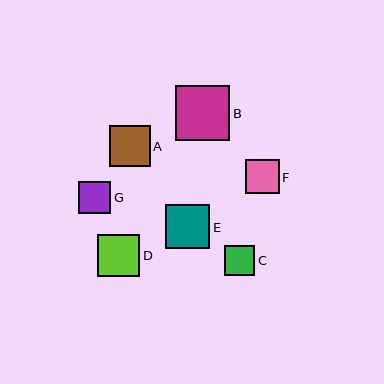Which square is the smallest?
Square C is the smallest with a size of approximately 30 pixels.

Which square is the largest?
Square B is the largest with a size of approximately 55 pixels.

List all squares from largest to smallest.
From largest to smallest: B, E, D, A, F, G, C.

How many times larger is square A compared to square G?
Square A is approximately 1.3 times the size of square G.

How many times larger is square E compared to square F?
Square E is approximately 1.3 times the size of square F.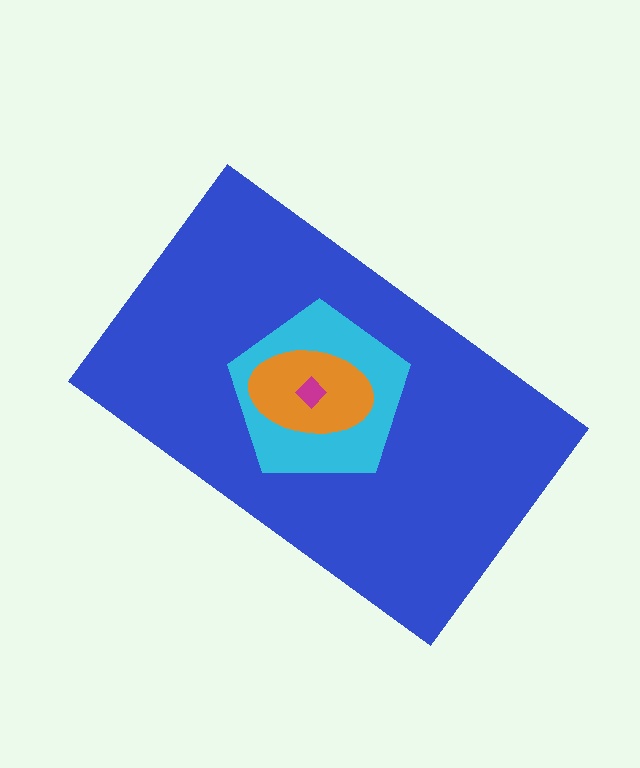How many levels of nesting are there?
4.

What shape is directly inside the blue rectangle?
The cyan pentagon.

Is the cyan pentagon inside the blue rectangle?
Yes.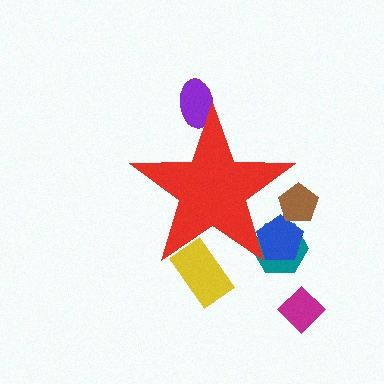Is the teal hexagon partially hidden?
Yes, the teal hexagon is partially hidden behind the red star.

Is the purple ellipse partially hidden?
Yes, the purple ellipse is partially hidden behind the red star.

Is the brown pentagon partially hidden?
Yes, the brown pentagon is partially hidden behind the red star.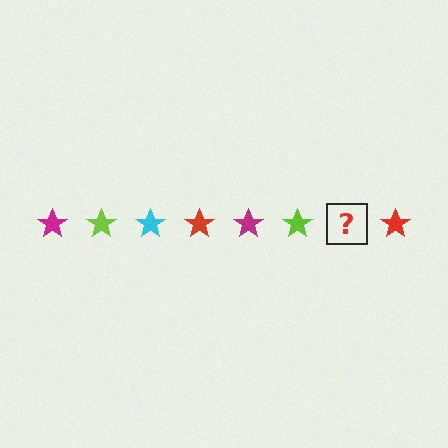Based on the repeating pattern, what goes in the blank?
The blank should be a cyan star.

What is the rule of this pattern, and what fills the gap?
The rule is that the pattern cycles through magenta, lime, cyan, red stars. The gap should be filled with a cyan star.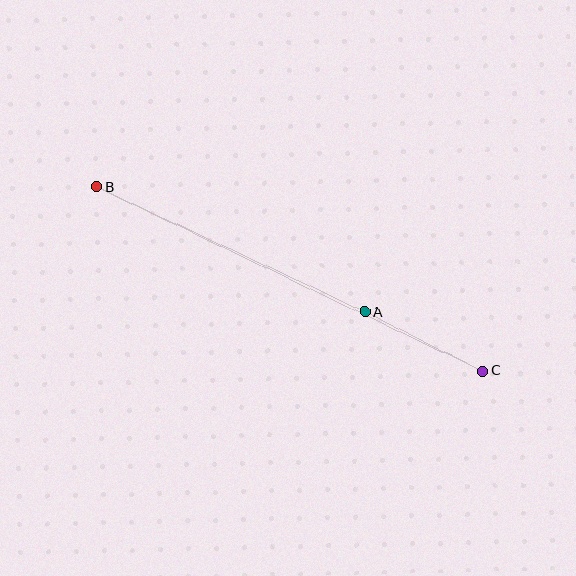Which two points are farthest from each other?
Points B and C are farthest from each other.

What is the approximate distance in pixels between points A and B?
The distance between A and B is approximately 296 pixels.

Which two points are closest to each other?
Points A and C are closest to each other.